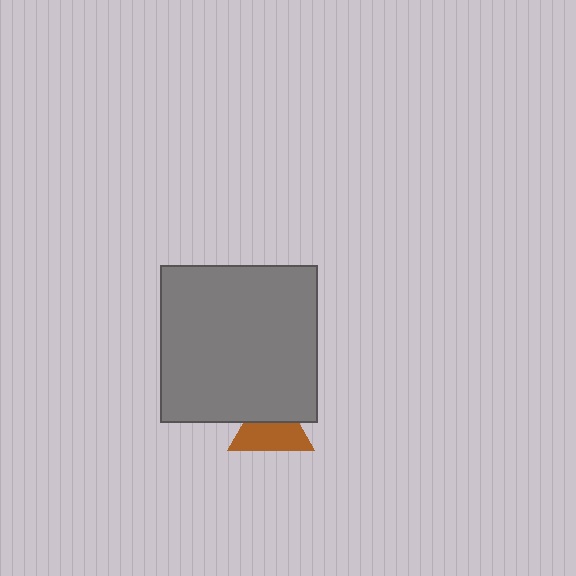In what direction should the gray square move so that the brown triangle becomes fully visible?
The gray square should move up. That is the shortest direction to clear the overlap and leave the brown triangle fully visible.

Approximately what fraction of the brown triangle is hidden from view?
Roughly 40% of the brown triangle is hidden behind the gray square.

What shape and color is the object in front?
The object in front is a gray square.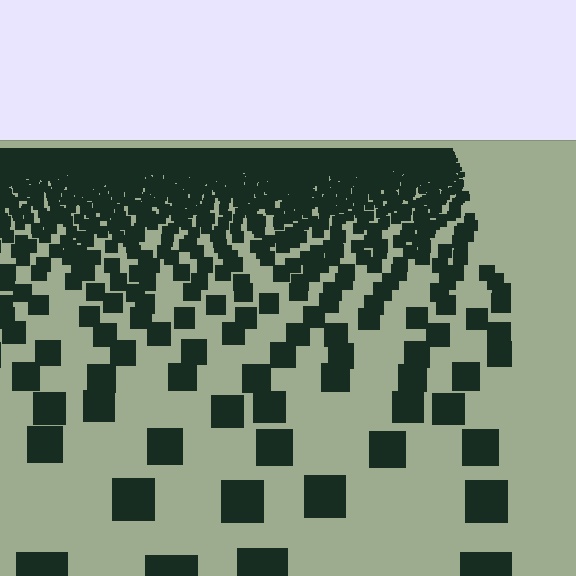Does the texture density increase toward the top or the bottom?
Density increases toward the top.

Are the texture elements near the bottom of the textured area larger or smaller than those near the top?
Larger. Near the bottom, elements are closer to the viewer and appear at a bigger on-screen size.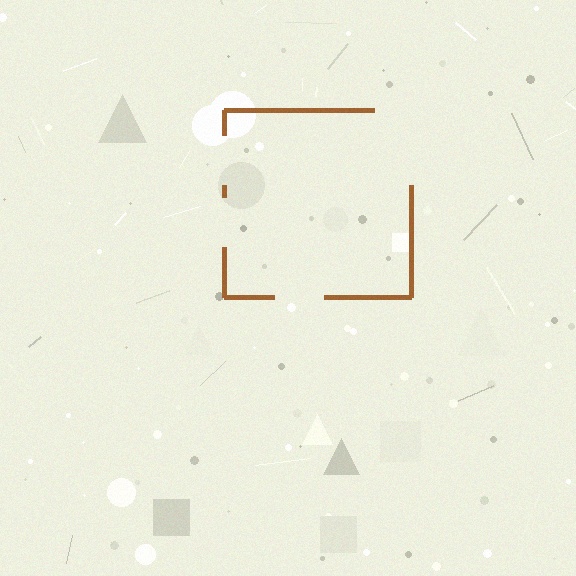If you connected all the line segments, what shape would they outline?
They would outline a square.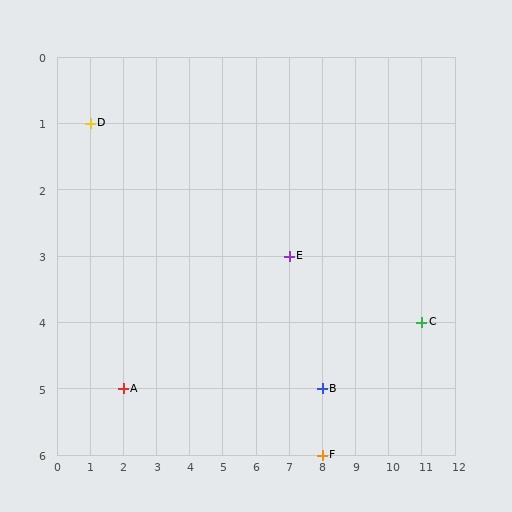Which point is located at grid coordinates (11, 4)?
Point C is at (11, 4).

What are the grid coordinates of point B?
Point B is at grid coordinates (8, 5).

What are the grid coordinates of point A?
Point A is at grid coordinates (2, 5).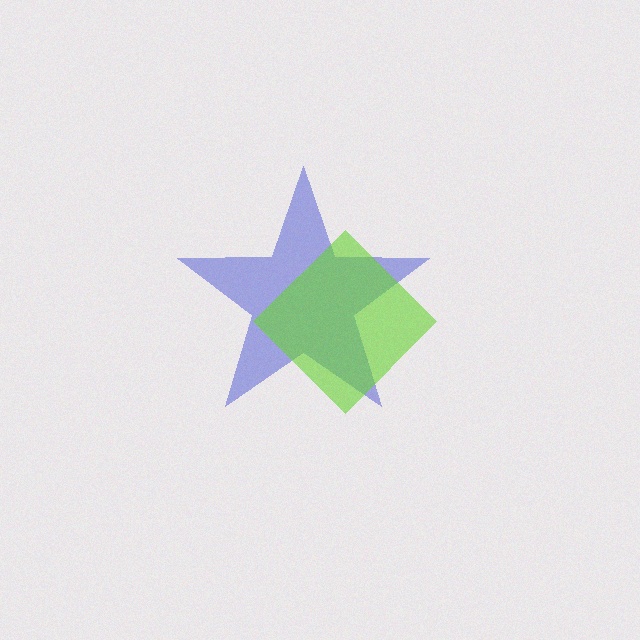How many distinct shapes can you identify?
There are 2 distinct shapes: a blue star, a lime diamond.